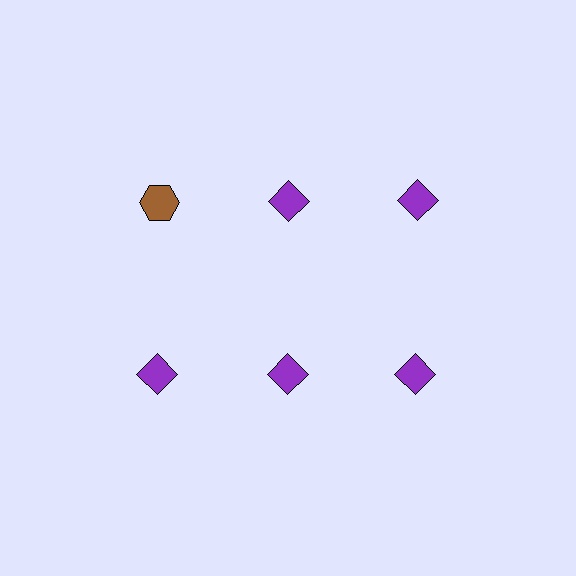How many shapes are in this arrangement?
There are 6 shapes arranged in a grid pattern.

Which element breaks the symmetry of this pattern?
The brown hexagon in the top row, leftmost column breaks the symmetry. All other shapes are purple diamonds.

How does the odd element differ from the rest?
It differs in both color (brown instead of purple) and shape (hexagon instead of diamond).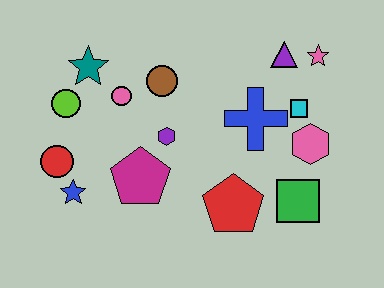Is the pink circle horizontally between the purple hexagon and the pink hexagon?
No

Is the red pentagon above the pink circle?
No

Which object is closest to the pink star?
The purple triangle is closest to the pink star.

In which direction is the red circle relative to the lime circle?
The red circle is below the lime circle.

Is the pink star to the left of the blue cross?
No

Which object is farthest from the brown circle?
The green square is farthest from the brown circle.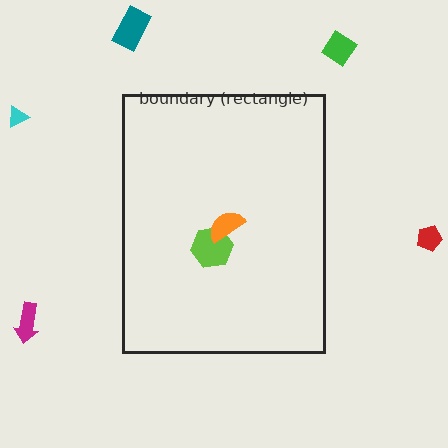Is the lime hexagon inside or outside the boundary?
Inside.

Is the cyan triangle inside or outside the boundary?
Outside.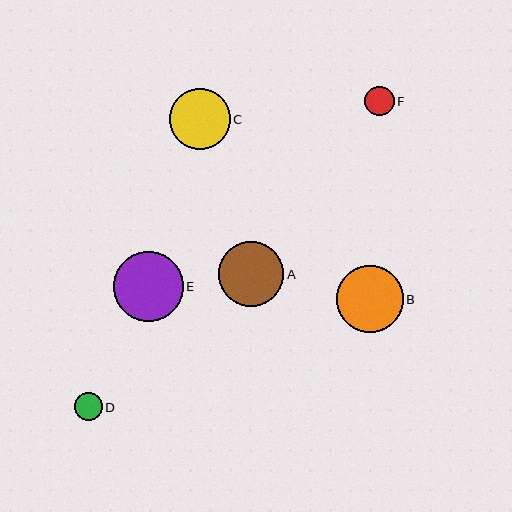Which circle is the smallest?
Circle D is the smallest with a size of approximately 28 pixels.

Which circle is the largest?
Circle E is the largest with a size of approximately 70 pixels.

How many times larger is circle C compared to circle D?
Circle C is approximately 2.2 times the size of circle D.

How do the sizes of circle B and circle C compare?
Circle B and circle C are approximately the same size.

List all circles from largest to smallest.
From largest to smallest: E, B, A, C, F, D.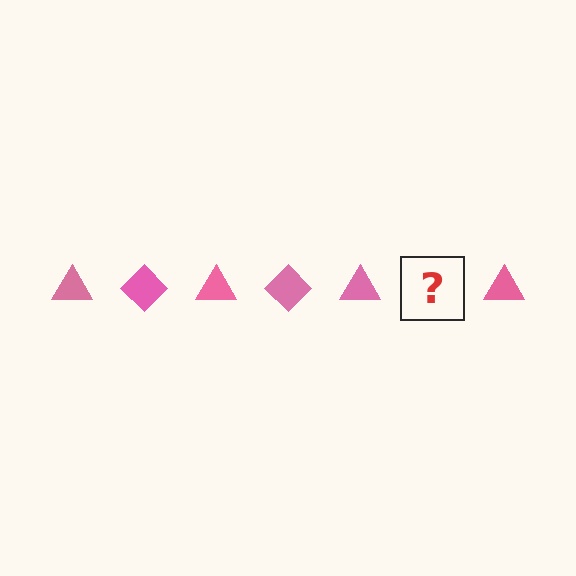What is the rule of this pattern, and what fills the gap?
The rule is that the pattern cycles through triangle, diamond shapes in pink. The gap should be filled with a pink diamond.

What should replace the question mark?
The question mark should be replaced with a pink diamond.